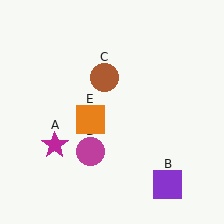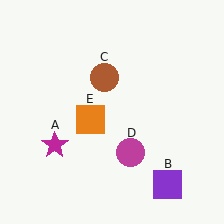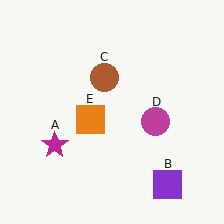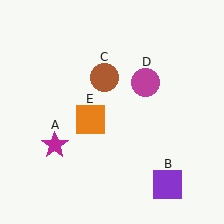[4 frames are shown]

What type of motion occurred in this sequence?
The magenta circle (object D) rotated counterclockwise around the center of the scene.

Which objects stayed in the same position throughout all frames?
Magenta star (object A) and purple square (object B) and brown circle (object C) and orange square (object E) remained stationary.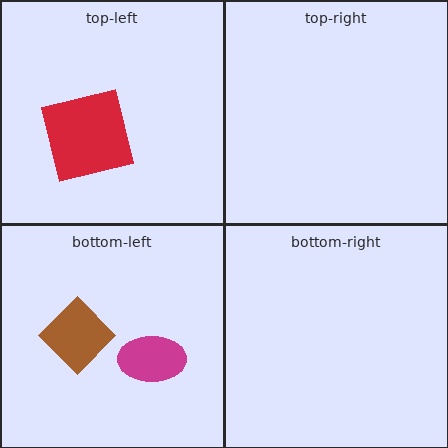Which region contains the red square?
The top-left region.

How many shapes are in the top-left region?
1.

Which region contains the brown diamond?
The bottom-left region.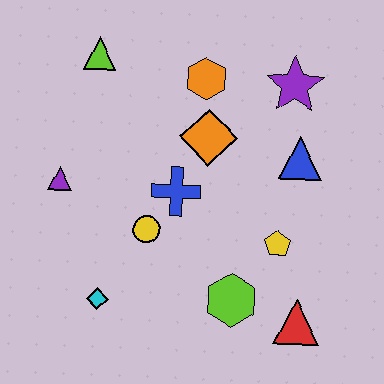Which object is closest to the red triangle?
The lime hexagon is closest to the red triangle.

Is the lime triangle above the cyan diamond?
Yes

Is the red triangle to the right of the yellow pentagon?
Yes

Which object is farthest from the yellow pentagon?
The lime triangle is farthest from the yellow pentagon.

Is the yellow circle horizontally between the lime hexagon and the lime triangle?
Yes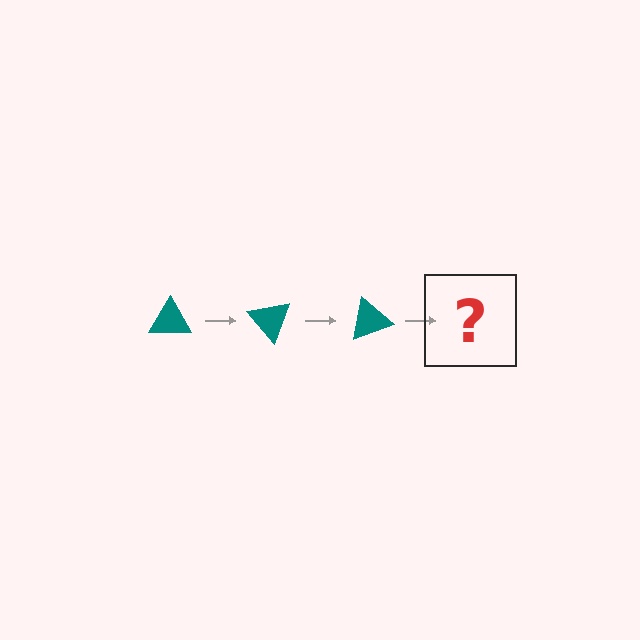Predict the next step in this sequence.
The next step is a teal triangle rotated 150 degrees.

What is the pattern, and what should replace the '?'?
The pattern is that the triangle rotates 50 degrees each step. The '?' should be a teal triangle rotated 150 degrees.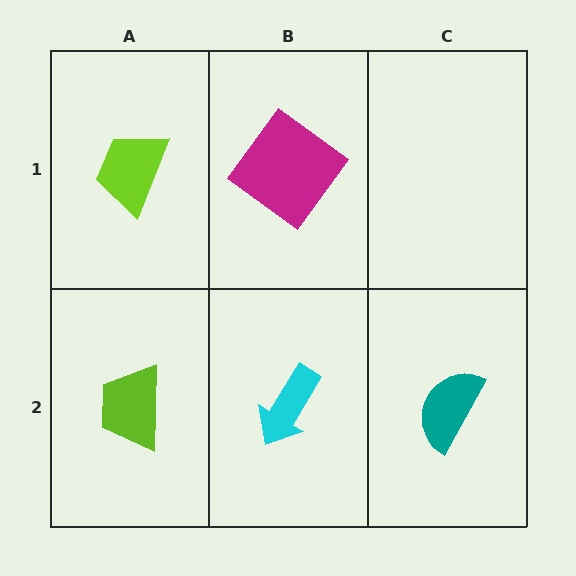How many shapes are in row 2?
3 shapes.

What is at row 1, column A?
A lime trapezoid.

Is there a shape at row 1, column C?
No, that cell is empty.